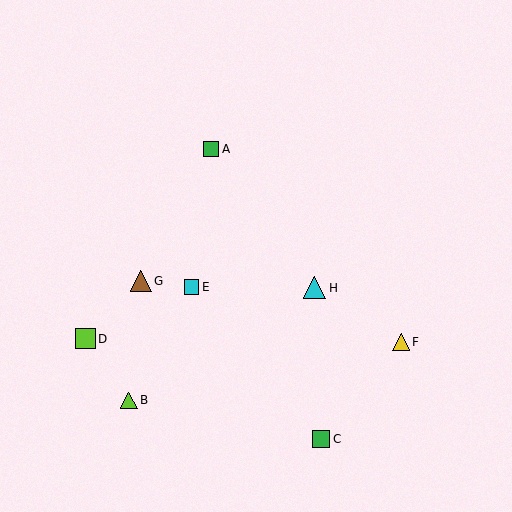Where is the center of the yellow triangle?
The center of the yellow triangle is at (401, 342).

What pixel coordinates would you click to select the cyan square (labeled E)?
Click at (191, 287) to select the cyan square E.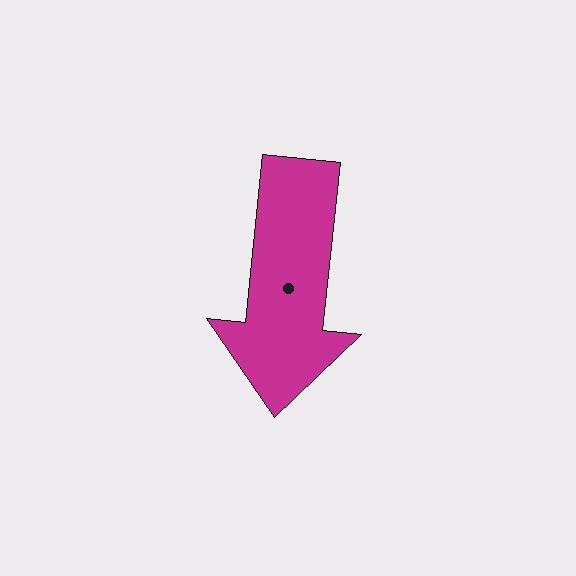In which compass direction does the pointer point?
South.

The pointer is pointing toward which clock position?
Roughly 6 o'clock.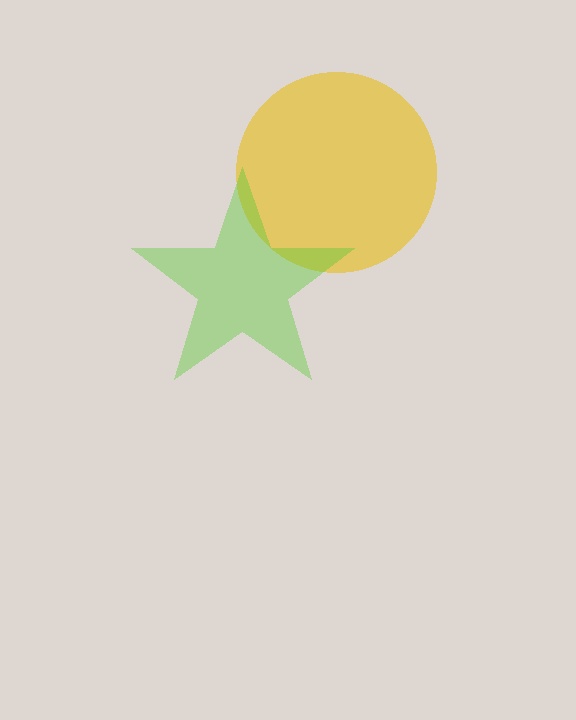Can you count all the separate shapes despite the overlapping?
Yes, there are 2 separate shapes.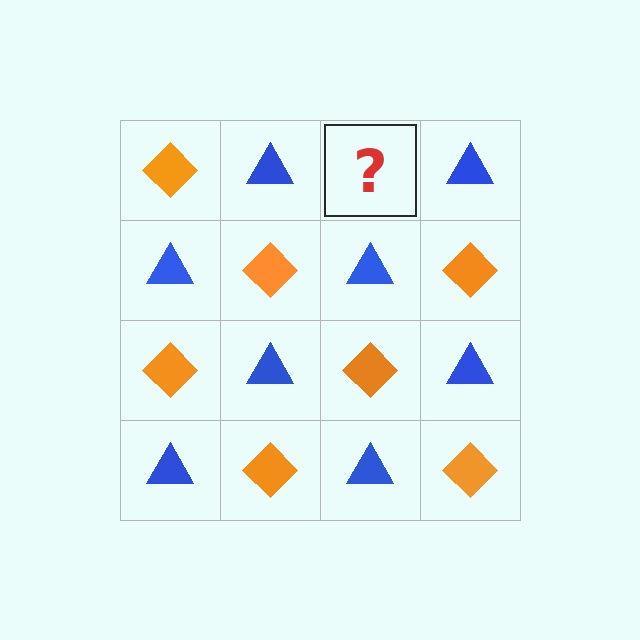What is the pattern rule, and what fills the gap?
The rule is that it alternates orange diamond and blue triangle in a checkerboard pattern. The gap should be filled with an orange diamond.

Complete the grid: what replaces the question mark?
The question mark should be replaced with an orange diamond.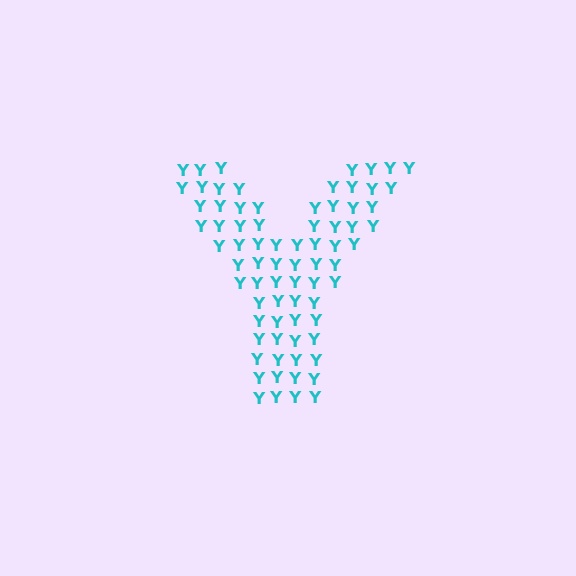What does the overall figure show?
The overall figure shows the letter Y.